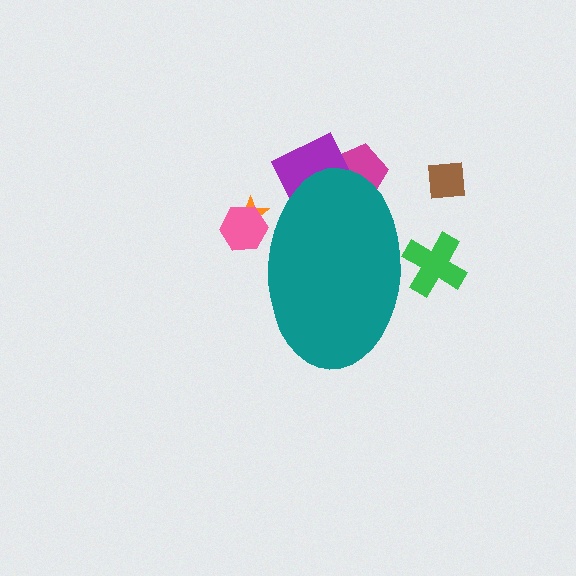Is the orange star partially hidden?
Yes, the orange star is partially hidden behind the teal ellipse.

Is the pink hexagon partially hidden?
Yes, the pink hexagon is partially hidden behind the teal ellipse.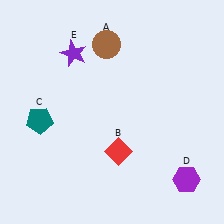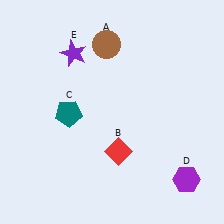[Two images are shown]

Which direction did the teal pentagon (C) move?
The teal pentagon (C) moved right.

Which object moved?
The teal pentagon (C) moved right.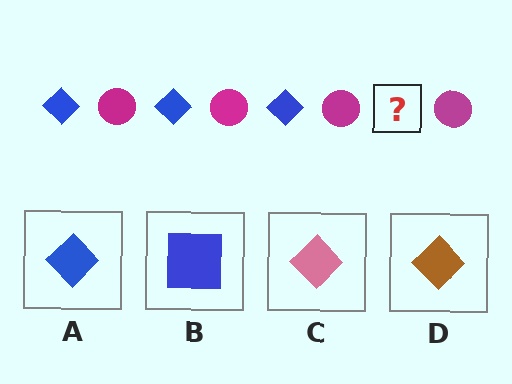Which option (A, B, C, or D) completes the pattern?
A.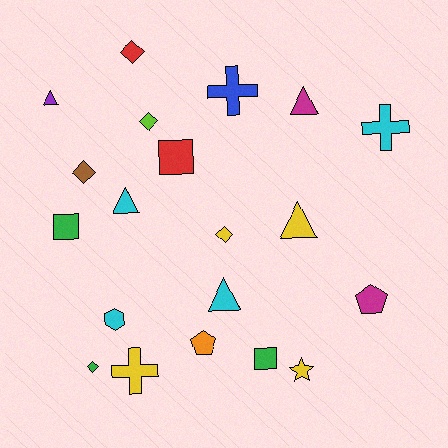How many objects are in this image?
There are 20 objects.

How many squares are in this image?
There are 3 squares.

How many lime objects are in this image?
There is 1 lime object.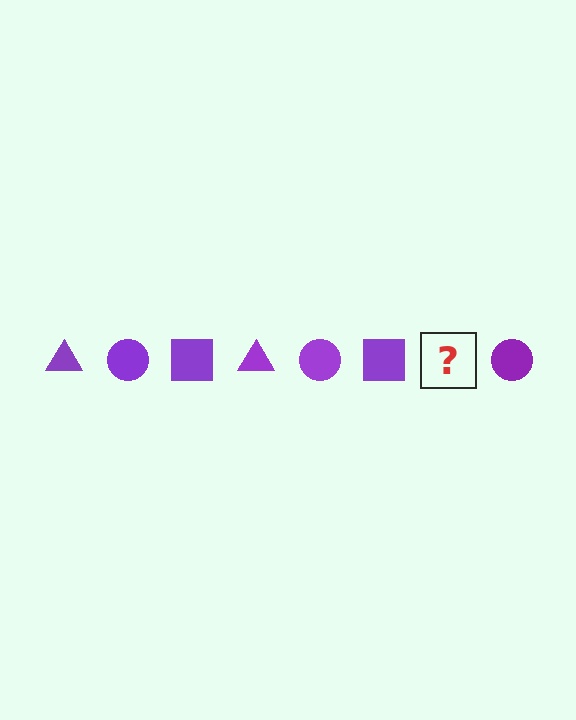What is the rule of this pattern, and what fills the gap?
The rule is that the pattern cycles through triangle, circle, square shapes in purple. The gap should be filled with a purple triangle.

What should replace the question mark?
The question mark should be replaced with a purple triangle.